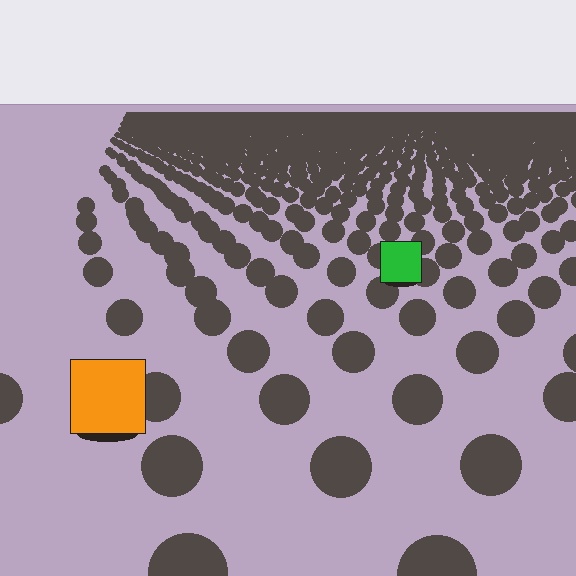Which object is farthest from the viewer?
The green square is farthest from the viewer. It appears smaller and the ground texture around it is denser.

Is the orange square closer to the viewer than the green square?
Yes. The orange square is closer — you can tell from the texture gradient: the ground texture is coarser near it.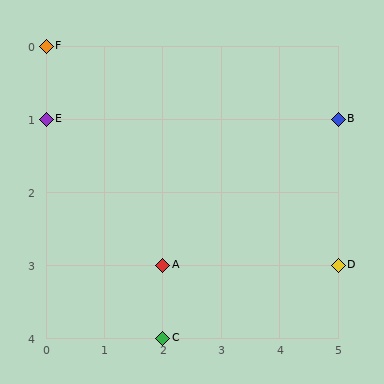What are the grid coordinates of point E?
Point E is at grid coordinates (0, 1).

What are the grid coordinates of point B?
Point B is at grid coordinates (5, 1).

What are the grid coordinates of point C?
Point C is at grid coordinates (2, 4).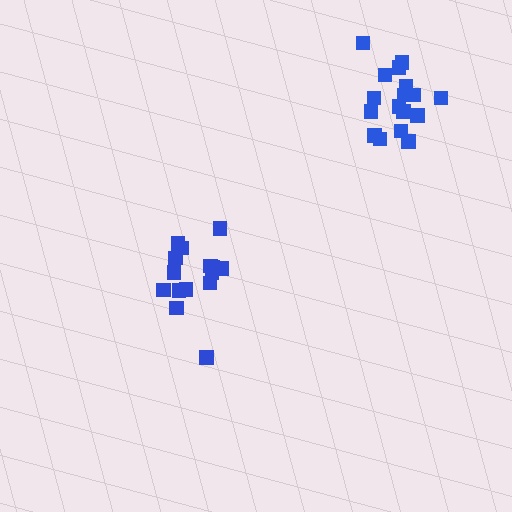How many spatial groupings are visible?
There are 2 spatial groupings.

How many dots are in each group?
Group 1: 15 dots, Group 2: 18 dots (33 total).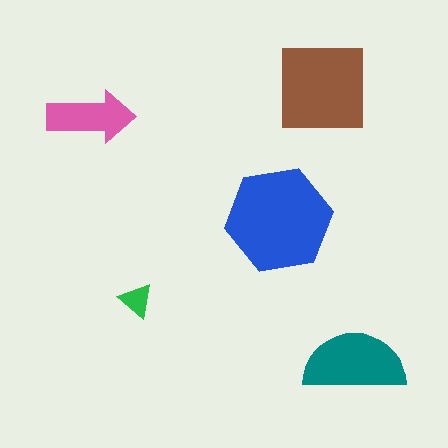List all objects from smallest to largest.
The green triangle, the pink arrow, the teal semicircle, the brown square, the blue hexagon.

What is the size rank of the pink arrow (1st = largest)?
4th.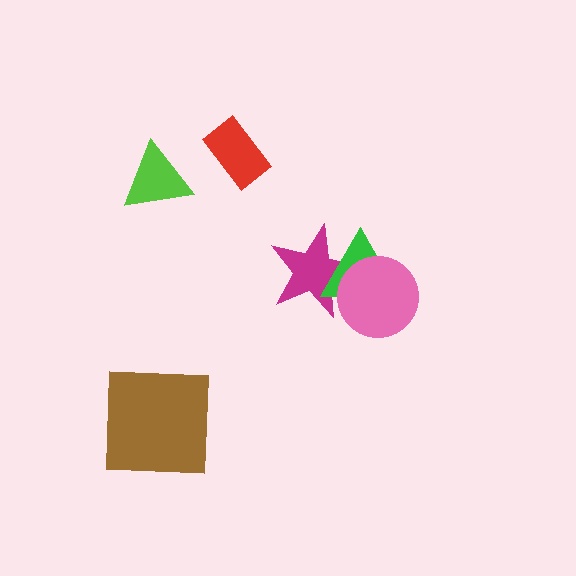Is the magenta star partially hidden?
Yes, it is partially covered by another shape.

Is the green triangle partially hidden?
Yes, it is partially covered by another shape.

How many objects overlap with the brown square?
0 objects overlap with the brown square.